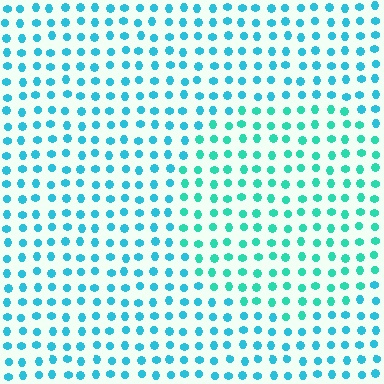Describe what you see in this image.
The image is filled with small cyan elements in a uniform arrangement. A circle-shaped region is visible where the elements are tinted to a slightly different hue, forming a subtle color boundary.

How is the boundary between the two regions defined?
The boundary is defined purely by a slight shift in hue (about 25 degrees). Spacing, size, and orientation are identical on both sides.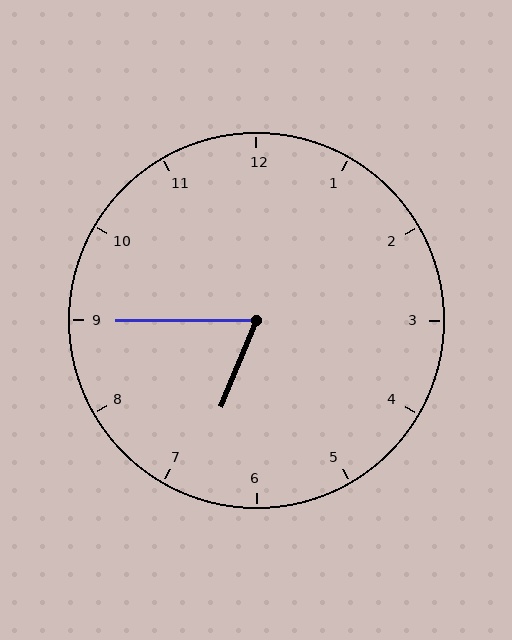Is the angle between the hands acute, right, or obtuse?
It is acute.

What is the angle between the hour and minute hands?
Approximately 68 degrees.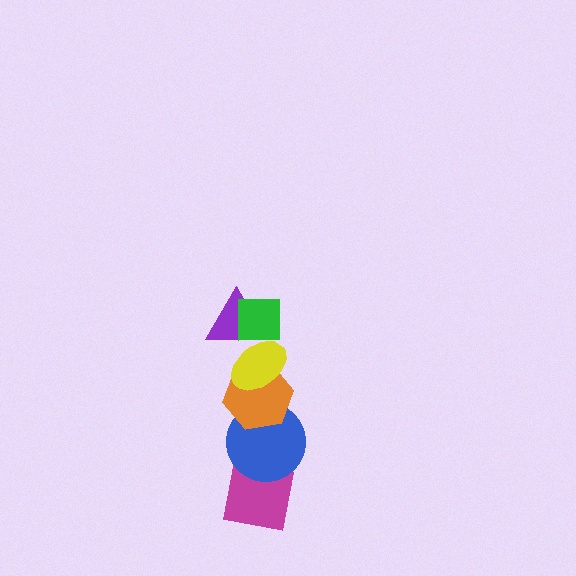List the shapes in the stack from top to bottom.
From top to bottom: the green square, the purple triangle, the yellow ellipse, the orange hexagon, the blue circle, the magenta square.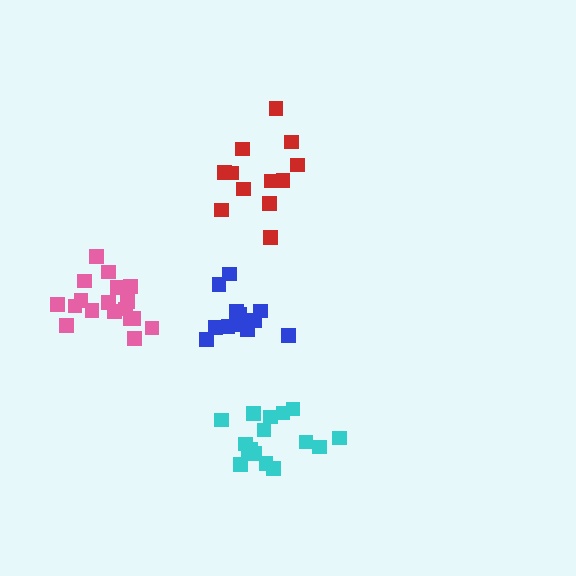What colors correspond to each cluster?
The clusters are colored: pink, blue, red, cyan.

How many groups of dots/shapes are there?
There are 4 groups.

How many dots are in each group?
Group 1: 18 dots, Group 2: 12 dots, Group 3: 12 dots, Group 4: 16 dots (58 total).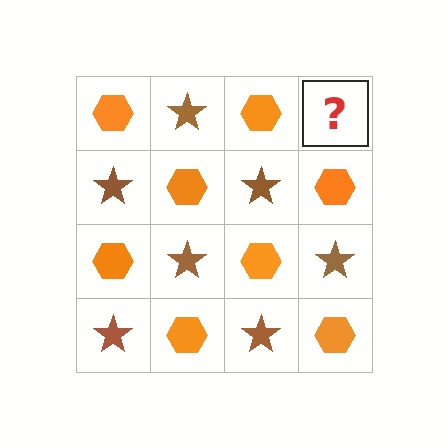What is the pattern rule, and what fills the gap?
The rule is that it alternates orange hexagon and brown star in a checkerboard pattern. The gap should be filled with a brown star.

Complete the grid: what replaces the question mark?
The question mark should be replaced with a brown star.